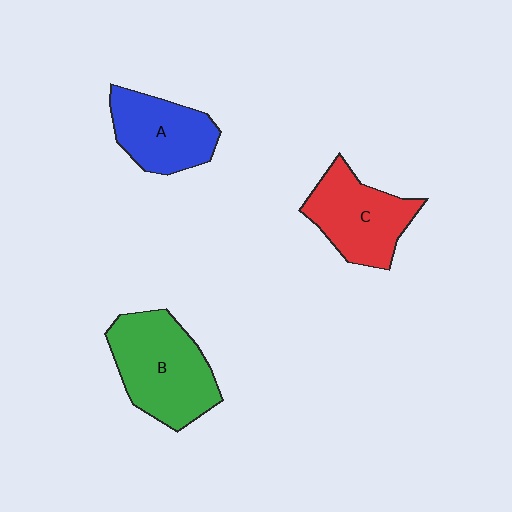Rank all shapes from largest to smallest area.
From largest to smallest: B (green), C (red), A (blue).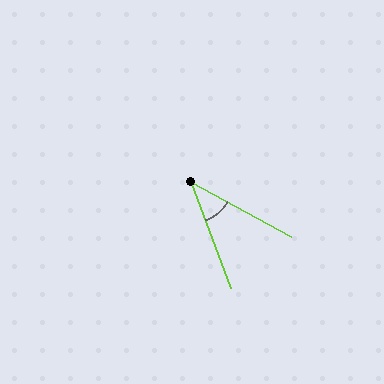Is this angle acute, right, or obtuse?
It is acute.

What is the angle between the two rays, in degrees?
Approximately 41 degrees.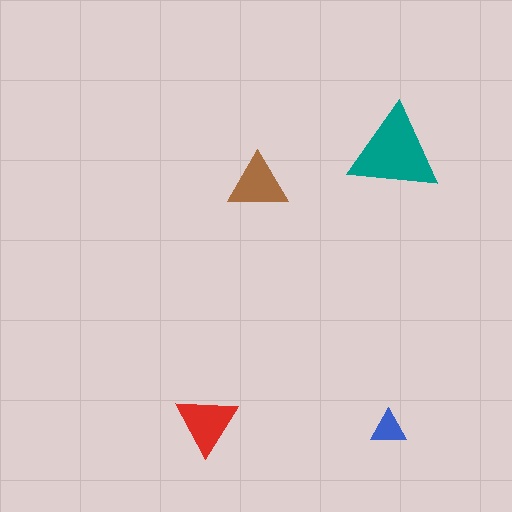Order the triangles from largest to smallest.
the teal one, the red one, the brown one, the blue one.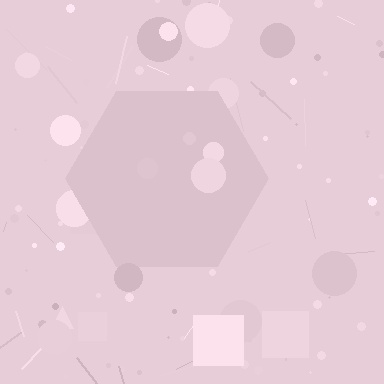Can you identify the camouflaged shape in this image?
The camouflaged shape is a hexagon.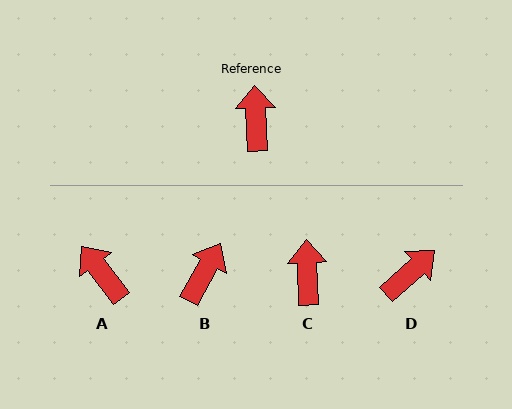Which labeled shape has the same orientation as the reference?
C.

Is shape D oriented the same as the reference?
No, it is off by about 50 degrees.